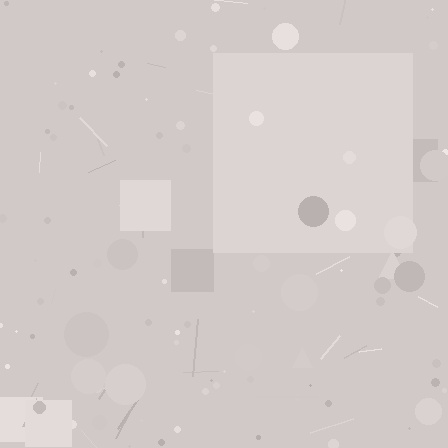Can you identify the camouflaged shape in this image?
The camouflaged shape is a square.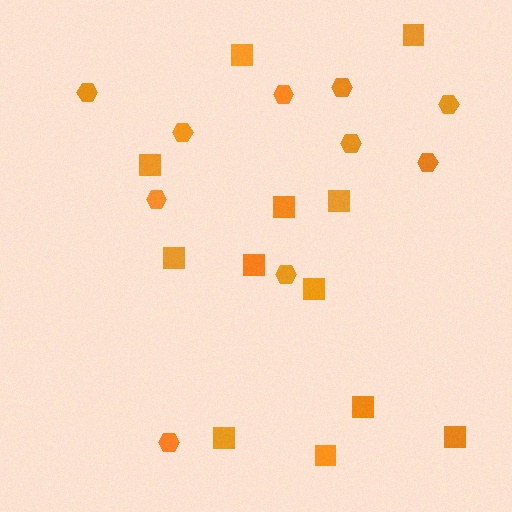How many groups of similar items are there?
There are 2 groups: one group of hexagons (10) and one group of squares (12).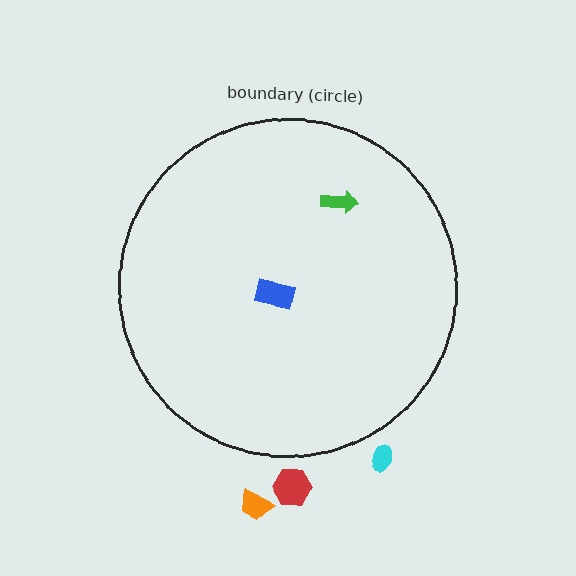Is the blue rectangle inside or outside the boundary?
Inside.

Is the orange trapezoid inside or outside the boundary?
Outside.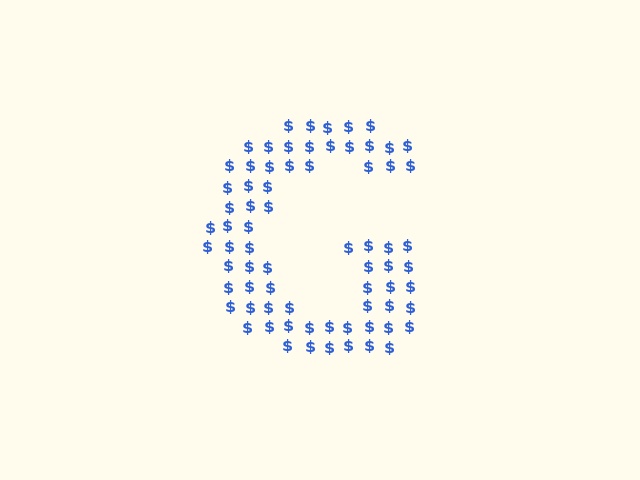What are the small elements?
The small elements are dollar signs.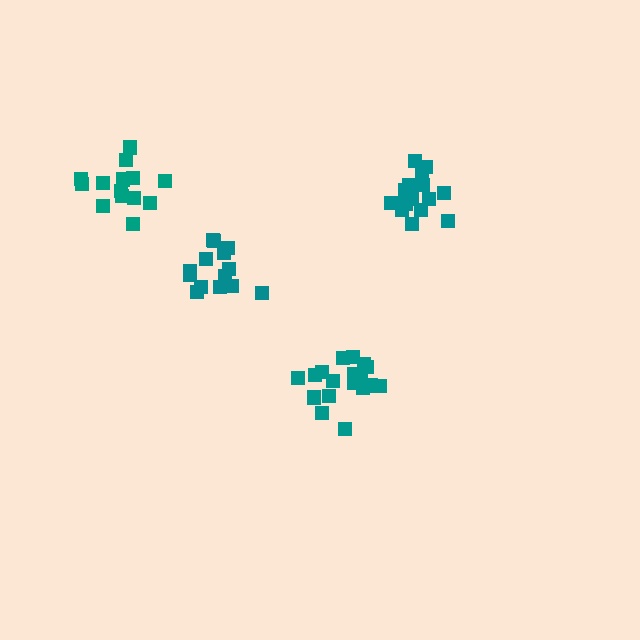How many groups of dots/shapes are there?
There are 4 groups.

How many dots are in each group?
Group 1: 18 dots, Group 2: 16 dots, Group 3: 14 dots, Group 4: 14 dots (62 total).